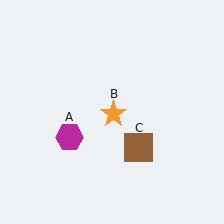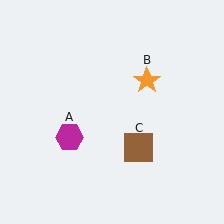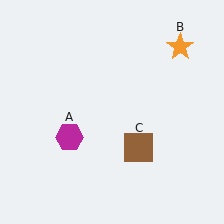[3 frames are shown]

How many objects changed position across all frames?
1 object changed position: orange star (object B).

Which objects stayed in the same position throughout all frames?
Magenta hexagon (object A) and brown square (object C) remained stationary.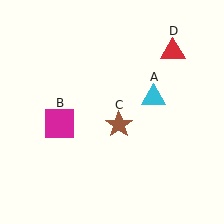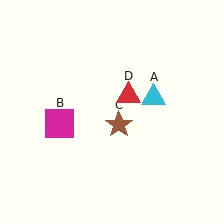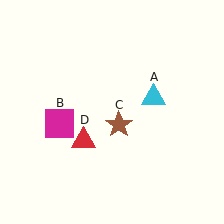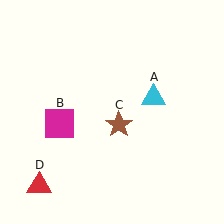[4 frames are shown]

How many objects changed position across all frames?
1 object changed position: red triangle (object D).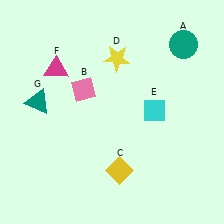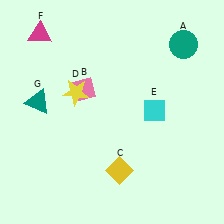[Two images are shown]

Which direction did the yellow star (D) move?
The yellow star (D) moved left.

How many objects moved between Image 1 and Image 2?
2 objects moved between the two images.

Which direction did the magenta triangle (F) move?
The magenta triangle (F) moved up.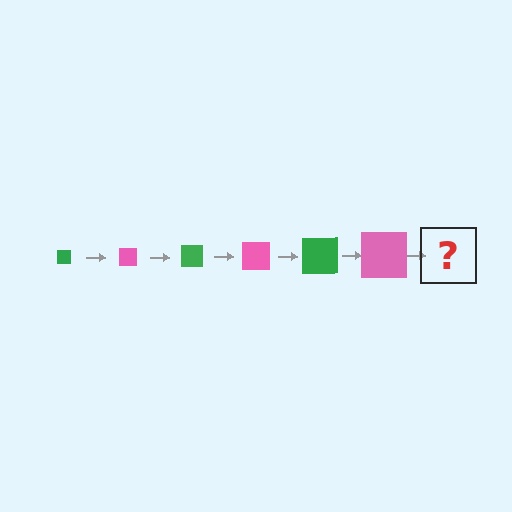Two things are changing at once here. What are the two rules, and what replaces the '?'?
The two rules are that the square grows larger each step and the color cycles through green and pink. The '?' should be a green square, larger than the previous one.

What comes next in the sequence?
The next element should be a green square, larger than the previous one.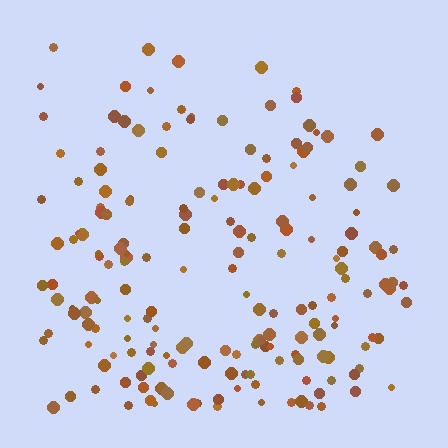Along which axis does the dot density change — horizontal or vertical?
Vertical.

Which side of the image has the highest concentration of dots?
The bottom.